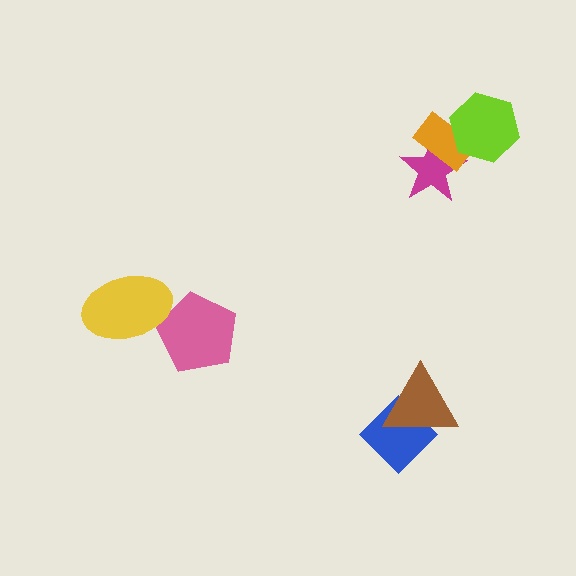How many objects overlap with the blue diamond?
1 object overlaps with the blue diamond.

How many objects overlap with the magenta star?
1 object overlaps with the magenta star.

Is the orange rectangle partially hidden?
Yes, it is partially covered by another shape.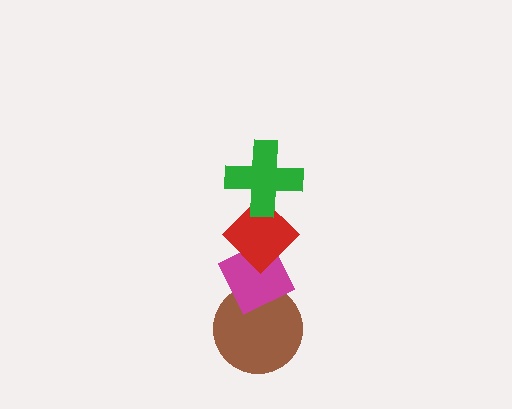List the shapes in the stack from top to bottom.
From top to bottom: the green cross, the red diamond, the magenta diamond, the brown circle.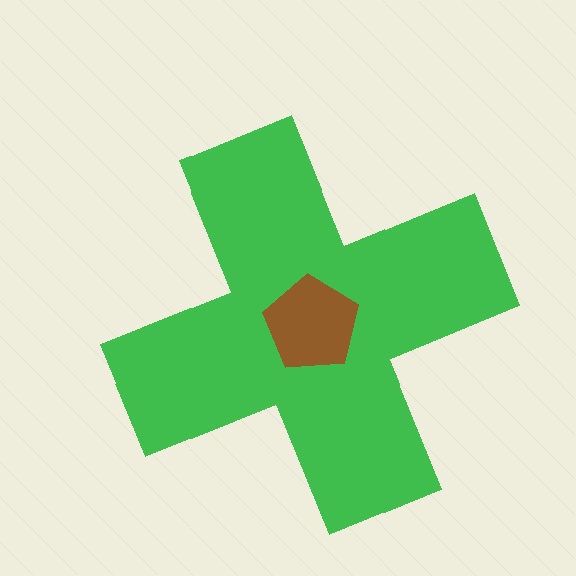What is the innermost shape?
The brown pentagon.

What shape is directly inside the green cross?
The brown pentagon.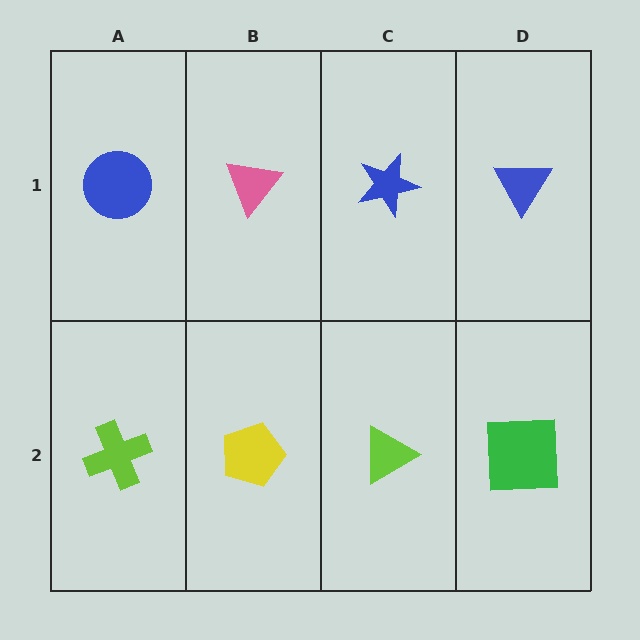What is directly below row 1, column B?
A yellow pentagon.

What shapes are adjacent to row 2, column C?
A blue star (row 1, column C), a yellow pentagon (row 2, column B), a green square (row 2, column D).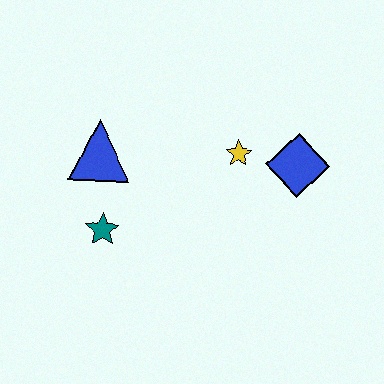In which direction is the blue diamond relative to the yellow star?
The blue diamond is to the right of the yellow star.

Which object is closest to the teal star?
The blue triangle is closest to the teal star.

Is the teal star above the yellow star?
No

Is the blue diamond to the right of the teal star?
Yes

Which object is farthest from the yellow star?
The teal star is farthest from the yellow star.